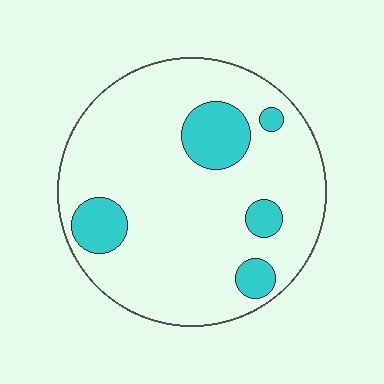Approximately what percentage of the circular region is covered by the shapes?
Approximately 15%.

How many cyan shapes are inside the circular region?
5.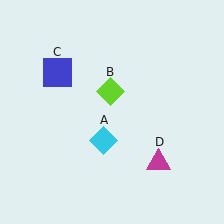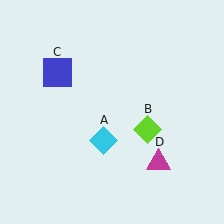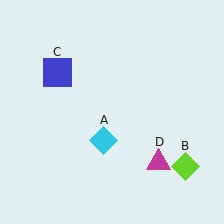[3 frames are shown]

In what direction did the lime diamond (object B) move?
The lime diamond (object B) moved down and to the right.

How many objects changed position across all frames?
1 object changed position: lime diamond (object B).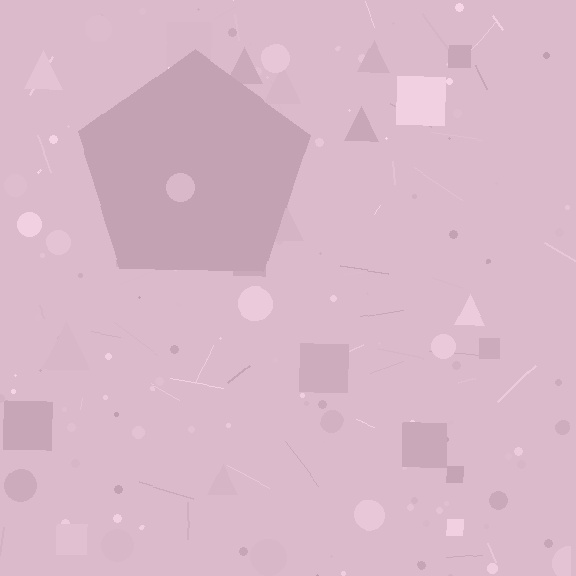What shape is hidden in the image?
A pentagon is hidden in the image.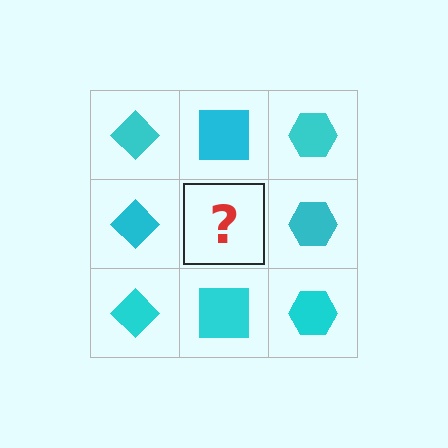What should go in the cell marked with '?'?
The missing cell should contain a cyan square.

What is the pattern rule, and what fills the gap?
The rule is that each column has a consistent shape. The gap should be filled with a cyan square.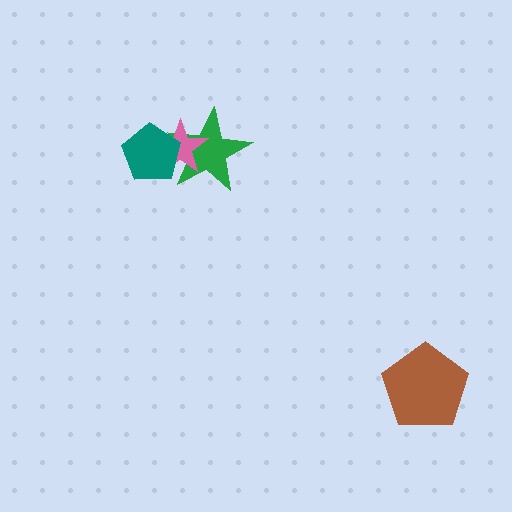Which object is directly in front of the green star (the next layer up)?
The pink star is directly in front of the green star.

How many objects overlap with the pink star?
2 objects overlap with the pink star.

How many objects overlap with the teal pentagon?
2 objects overlap with the teal pentagon.